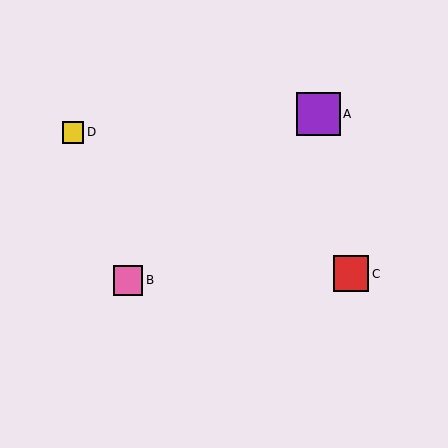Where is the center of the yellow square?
The center of the yellow square is at (73, 132).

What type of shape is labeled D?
Shape D is a yellow square.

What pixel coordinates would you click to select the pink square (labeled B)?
Click at (128, 280) to select the pink square B.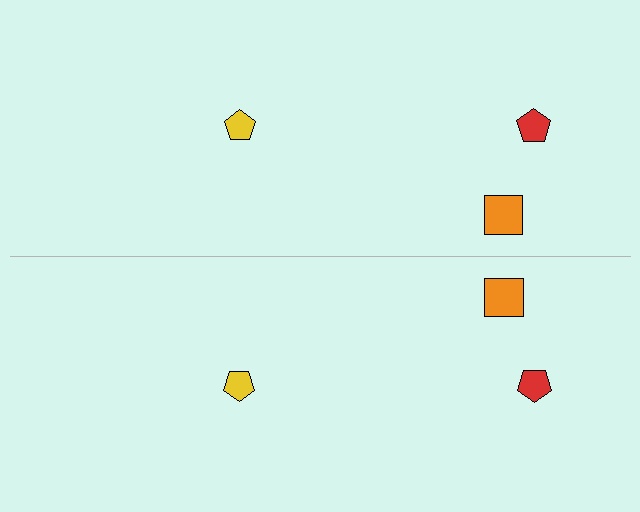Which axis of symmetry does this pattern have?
The pattern has a horizontal axis of symmetry running through the center of the image.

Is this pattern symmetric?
Yes, this pattern has bilateral (reflection) symmetry.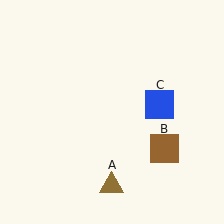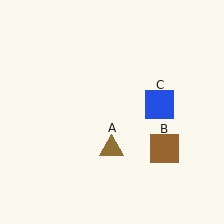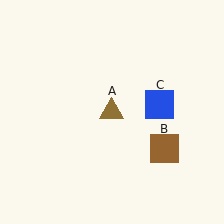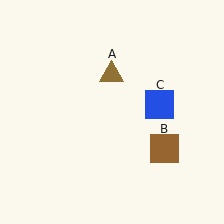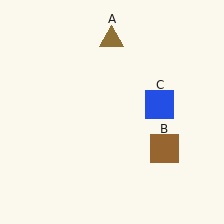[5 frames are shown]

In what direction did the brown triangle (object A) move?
The brown triangle (object A) moved up.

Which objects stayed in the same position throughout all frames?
Brown square (object B) and blue square (object C) remained stationary.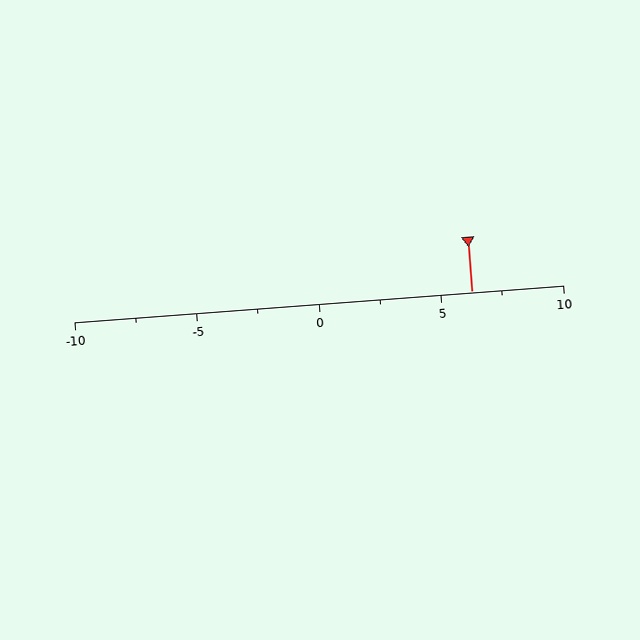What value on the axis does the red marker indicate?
The marker indicates approximately 6.2.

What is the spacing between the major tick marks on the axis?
The major ticks are spaced 5 apart.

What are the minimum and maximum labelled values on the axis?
The axis runs from -10 to 10.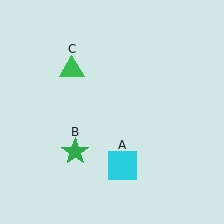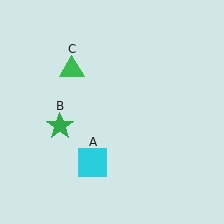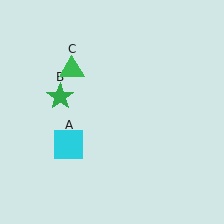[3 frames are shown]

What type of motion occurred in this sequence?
The cyan square (object A), green star (object B) rotated clockwise around the center of the scene.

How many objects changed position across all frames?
2 objects changed position: cyan square (object A), green star (object B).